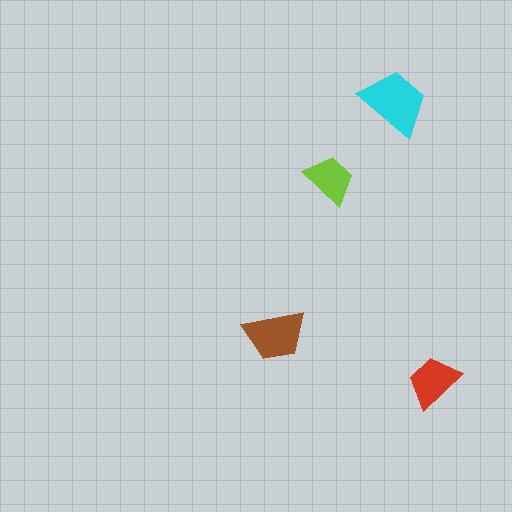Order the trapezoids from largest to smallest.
the cyan one, the brown one, the red one, the lime one.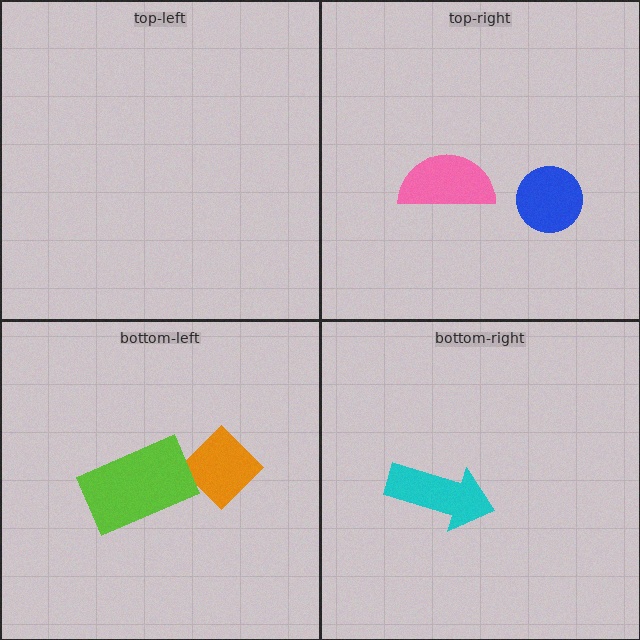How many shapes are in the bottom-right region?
1.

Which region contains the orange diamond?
The bottom-left region.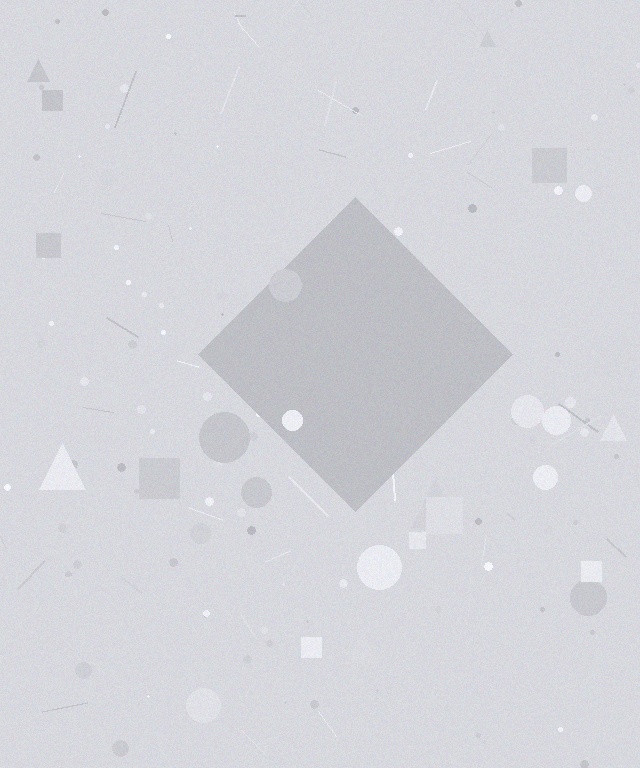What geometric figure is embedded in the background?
A diamond is embedded in the background.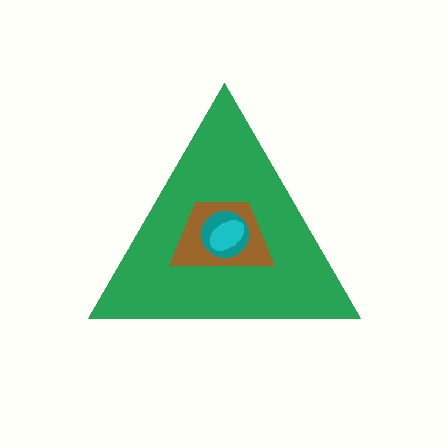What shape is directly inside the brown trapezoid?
The teal circle.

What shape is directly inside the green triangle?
The brown trapezoid.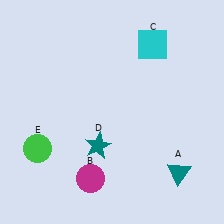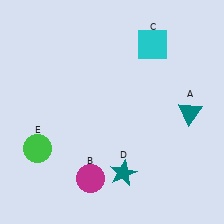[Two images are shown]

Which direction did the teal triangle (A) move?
The teal triangle (A) moved up.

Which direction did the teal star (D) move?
The teal star (D) moved down.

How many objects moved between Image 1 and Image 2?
2 objects moved between the two images.